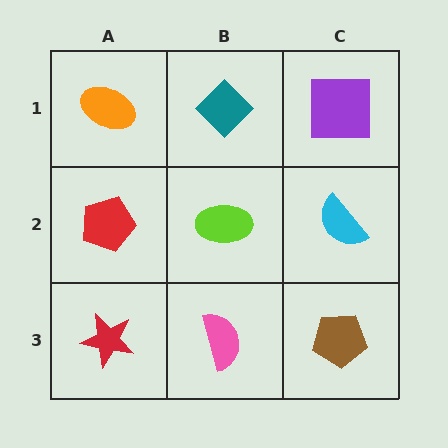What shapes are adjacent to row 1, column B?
A lime ellipse (row 2, column B), an orange ellipse (row 1, column A), a purple square (row 1, column C).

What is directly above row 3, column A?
A red pentagon.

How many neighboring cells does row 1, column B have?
3.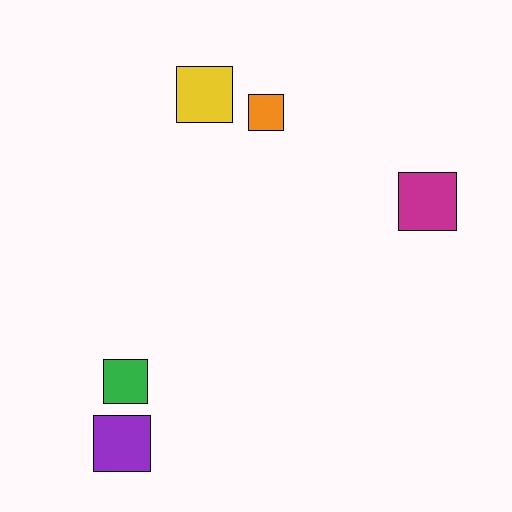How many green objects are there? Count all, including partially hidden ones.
There is 1 green object.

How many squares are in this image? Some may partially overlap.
There are 5 squares.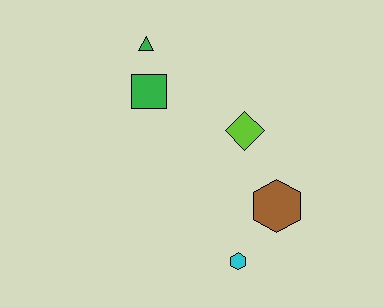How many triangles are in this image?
There is 1 triangle.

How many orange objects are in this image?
There are no orange objects.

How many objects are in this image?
There are 5 objects.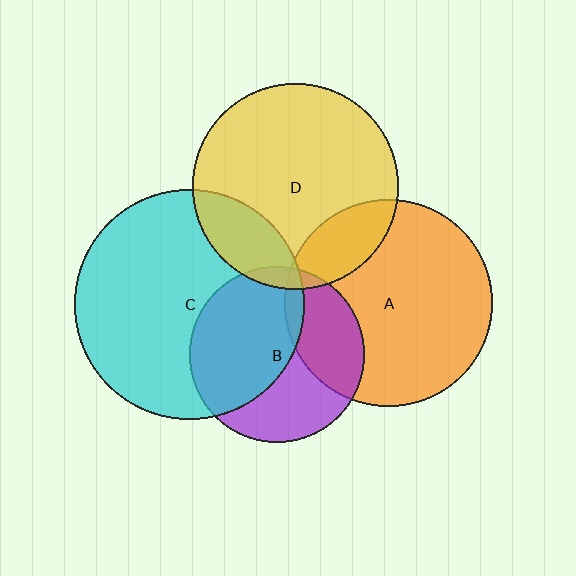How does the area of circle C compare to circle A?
Approximately 1.2 times.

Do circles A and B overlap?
Yes.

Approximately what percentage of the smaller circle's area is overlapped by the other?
Approximately 30%.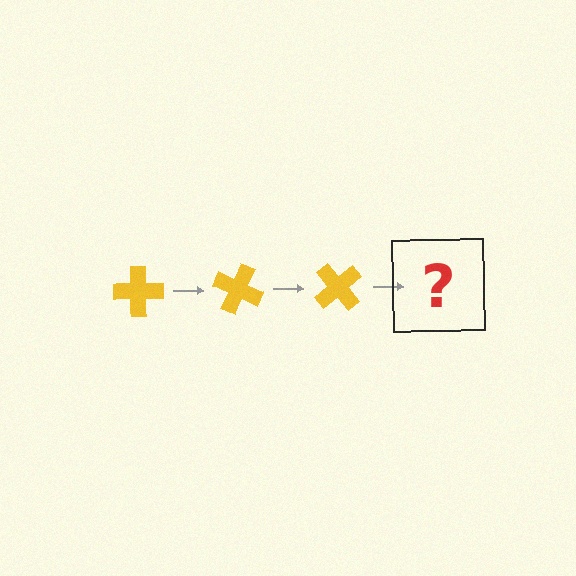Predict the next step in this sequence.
The next step is a yellow cross rotated 75 degrees.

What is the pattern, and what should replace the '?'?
The pattern is that the cross rotates 25 degrees each step. The '?' should be a yellow cross rotated 75 degrees.